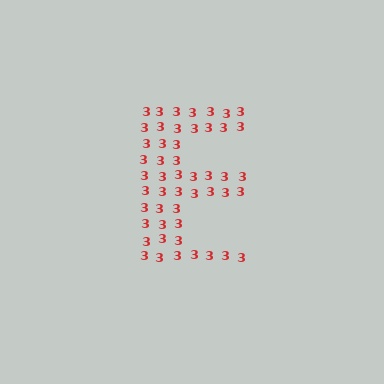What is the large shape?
The large shape is the letter E.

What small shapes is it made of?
It is made of small digit 3's.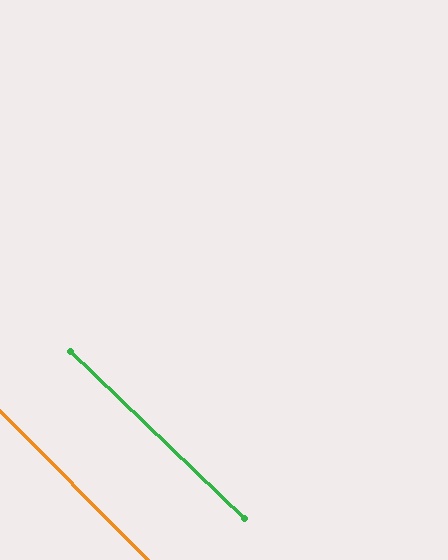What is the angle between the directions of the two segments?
Approximately 1 degree.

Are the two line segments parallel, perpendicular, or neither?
Parallel — their directions differ by only 1.2°.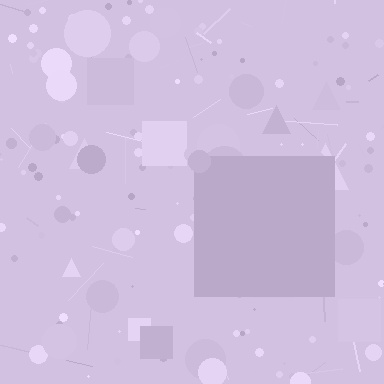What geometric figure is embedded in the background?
A square is embedded in the background.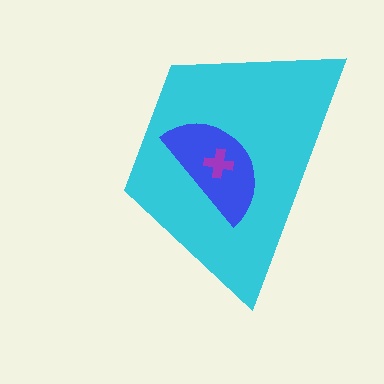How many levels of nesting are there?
3.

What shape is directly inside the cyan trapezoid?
The blue semicircle.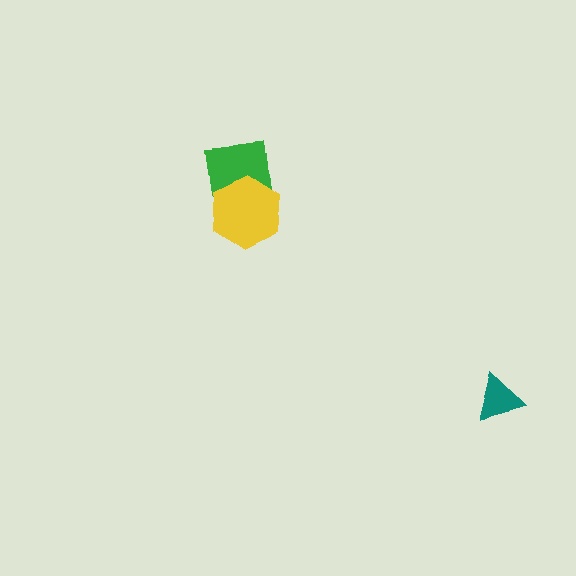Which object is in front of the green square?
The yellow hexagon is in front of the green square.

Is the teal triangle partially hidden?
No, no other shape covers it.